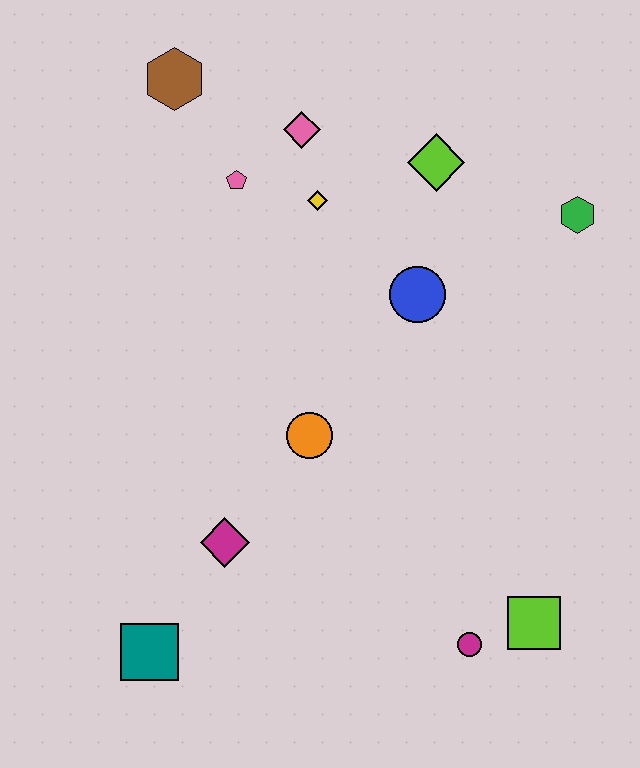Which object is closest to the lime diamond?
The yellow diamond is closest to the lime diamond.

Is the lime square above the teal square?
Yes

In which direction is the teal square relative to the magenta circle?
The teal square is to the left of the magenta circle.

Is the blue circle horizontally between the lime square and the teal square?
Yes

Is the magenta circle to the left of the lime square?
Yes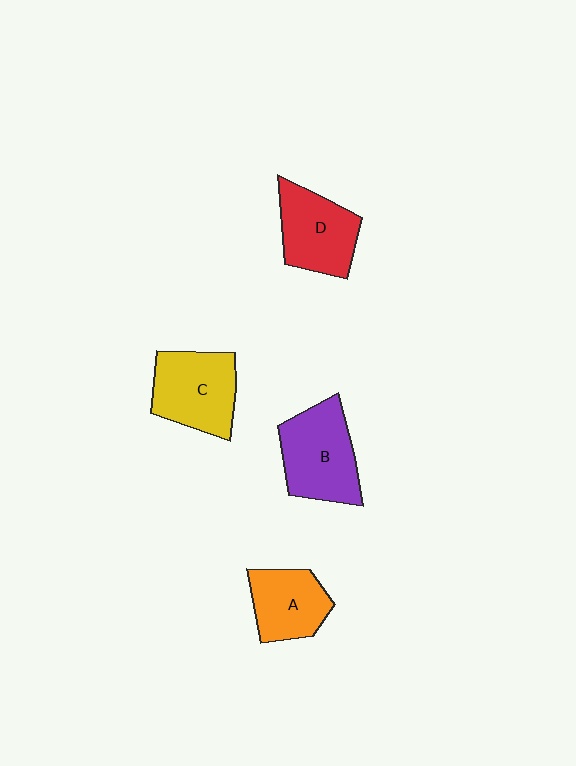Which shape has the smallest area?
Shape A (orange).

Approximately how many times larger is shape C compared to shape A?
Approximately 1.3 times.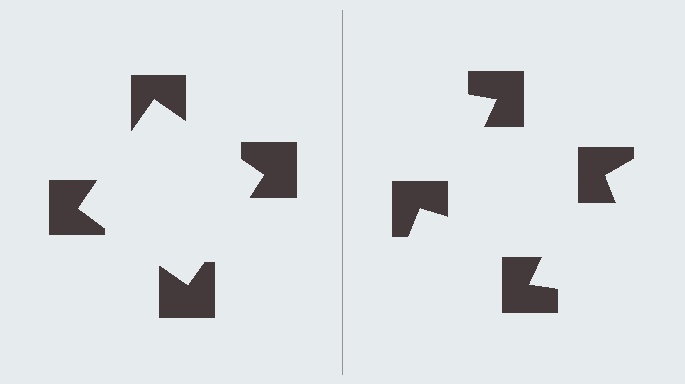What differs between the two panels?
The notched squares are positioned identically on both sides; only the wedge orientations differ. On the left they align to a square; on the right they are misaligned.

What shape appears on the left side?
An illusory square.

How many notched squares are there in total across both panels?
8 — 4 on each side.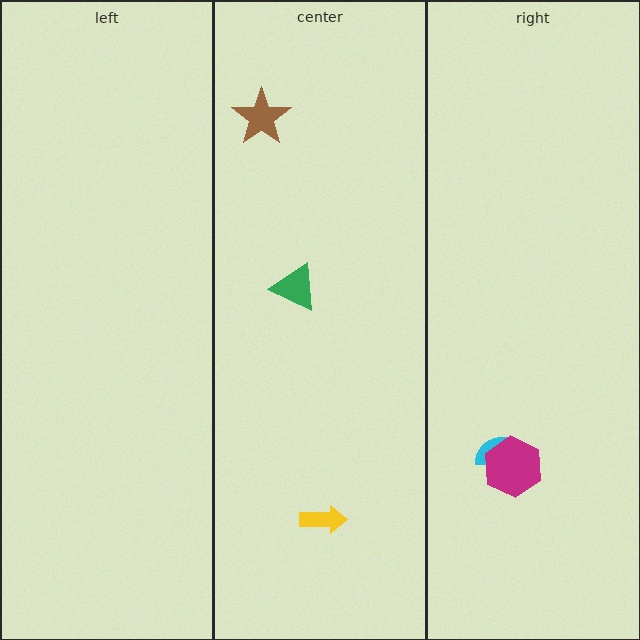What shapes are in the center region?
The green triangle, the yellow arrow, the brown star.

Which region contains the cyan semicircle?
The right region.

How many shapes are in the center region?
3.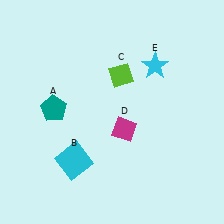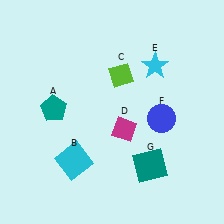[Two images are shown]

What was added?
A blue circle (F), a teal square (G) were added in Image 2.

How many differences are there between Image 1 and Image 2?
There are 2 differences between the two images.